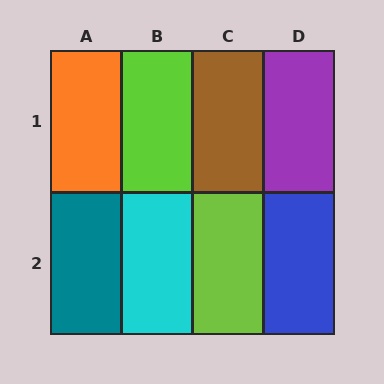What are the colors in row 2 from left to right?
Teal, cyan, lime, blue.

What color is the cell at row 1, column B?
Lime.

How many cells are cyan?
1 cell is cyan.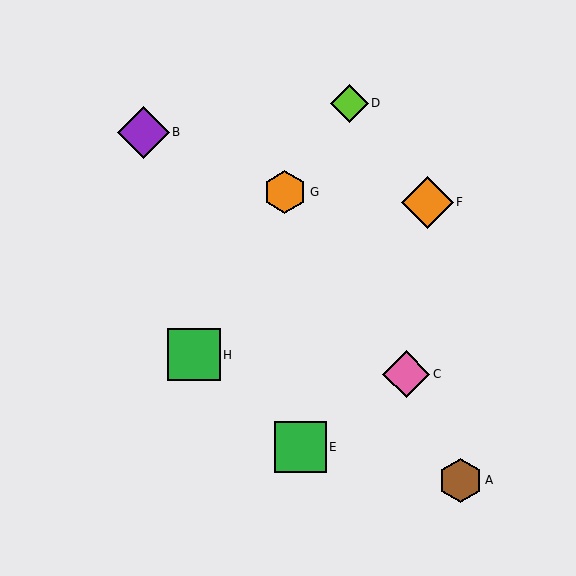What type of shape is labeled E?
Shape E is a green square.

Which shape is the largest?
The green square (labeled H) is the largest.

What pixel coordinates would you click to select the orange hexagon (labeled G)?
Click at (285, 192) to select the orange hexagon G.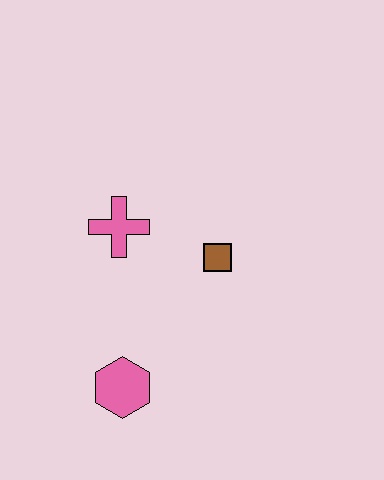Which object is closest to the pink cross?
The brown square is closest to the pink cross.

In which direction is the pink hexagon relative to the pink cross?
The pink hexagon is below the pink cross.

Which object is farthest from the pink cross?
The pink hexagon is farthest from the pink cross.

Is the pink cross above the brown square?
Yes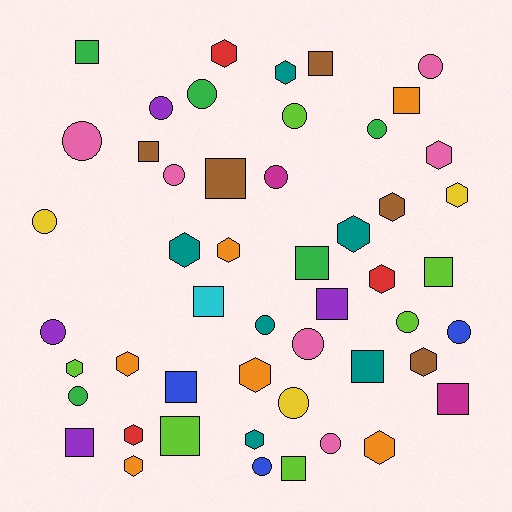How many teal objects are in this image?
There are 6 teal objects.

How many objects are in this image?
There are 50 objects.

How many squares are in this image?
There are 15 squares.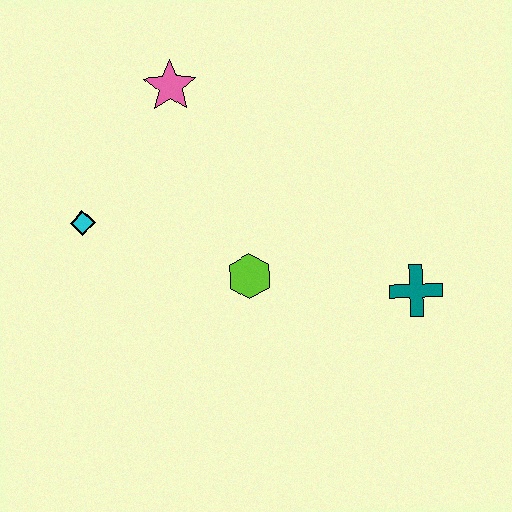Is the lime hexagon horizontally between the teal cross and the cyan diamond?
Yes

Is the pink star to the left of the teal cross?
Yes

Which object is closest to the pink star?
The cyan diamond is closest to the pink star.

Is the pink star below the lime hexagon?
No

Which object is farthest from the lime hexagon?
The pink star is farthest from the lime hexagon.